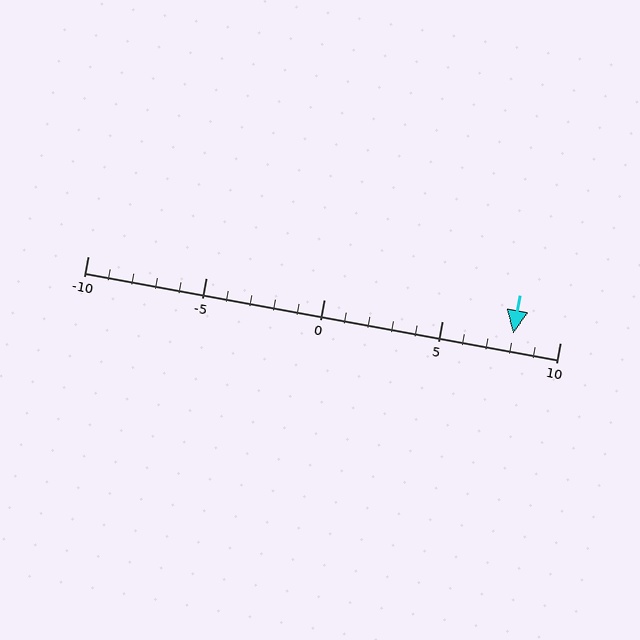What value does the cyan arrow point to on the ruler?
The cyan arrow points to approximately 8.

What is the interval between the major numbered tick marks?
The major tick marks are spaced 5 units apart.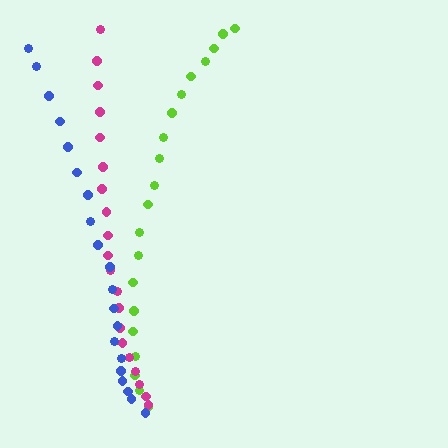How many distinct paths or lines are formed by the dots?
There are 3 distinct paths.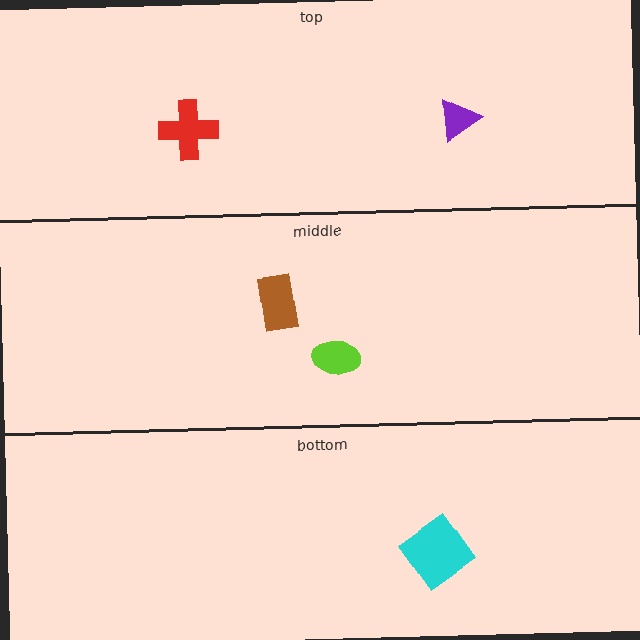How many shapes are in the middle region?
2.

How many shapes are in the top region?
2.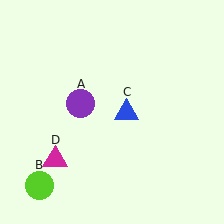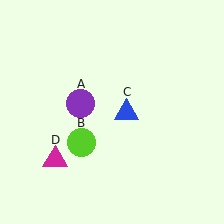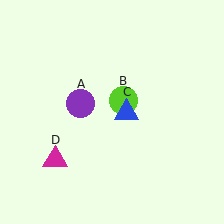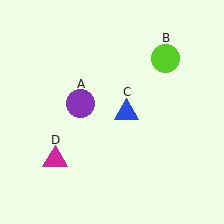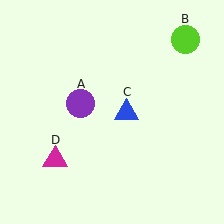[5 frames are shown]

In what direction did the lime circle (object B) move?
The lime circle (object B) moved up and to the right.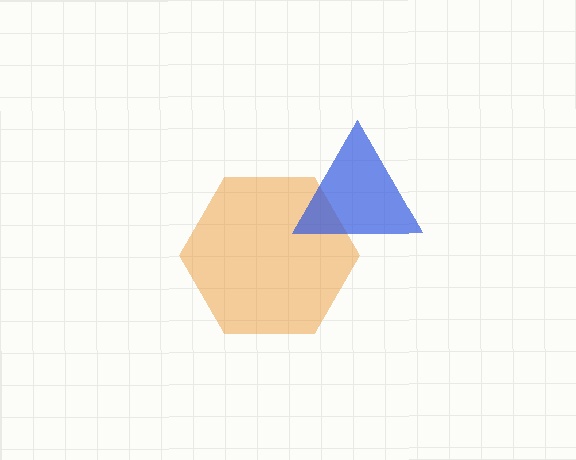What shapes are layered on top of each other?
The layered shapes are: an orange hexagon, a blue triangle.